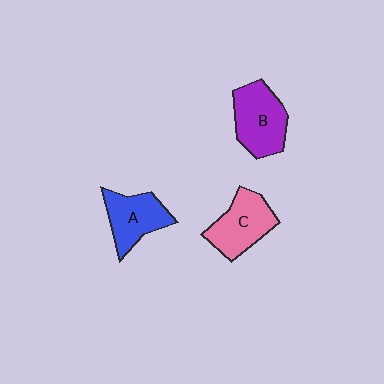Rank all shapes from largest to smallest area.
From largest to smallest: B (purple), C (pink), A (blue).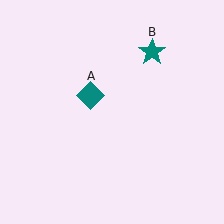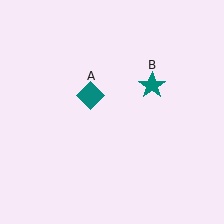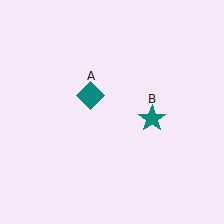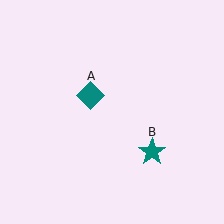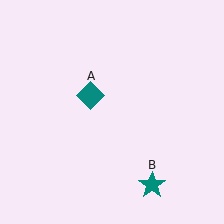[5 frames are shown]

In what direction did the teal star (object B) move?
The teal star (object B) moved down.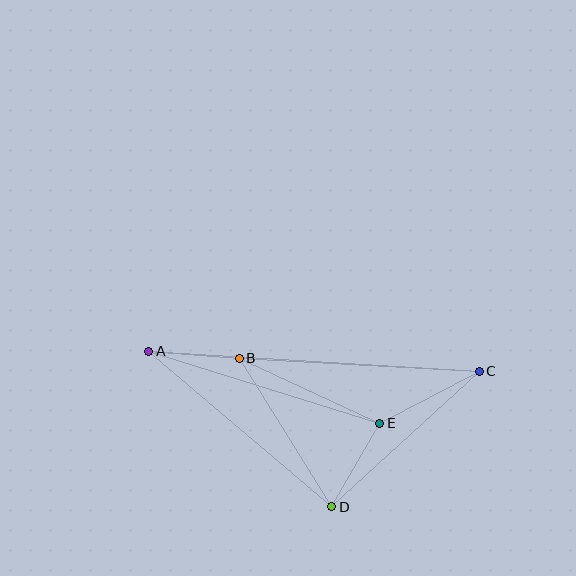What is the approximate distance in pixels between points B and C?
The distance between B and C is approximately 240 pixels.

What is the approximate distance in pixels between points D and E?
The distance between D and E is approximately 96 pixels.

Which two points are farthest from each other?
Points A and C are farthest from each other.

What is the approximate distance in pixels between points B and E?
The distance between B and E is approximately 155 pixels.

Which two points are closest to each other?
Points A and B are closest to each other.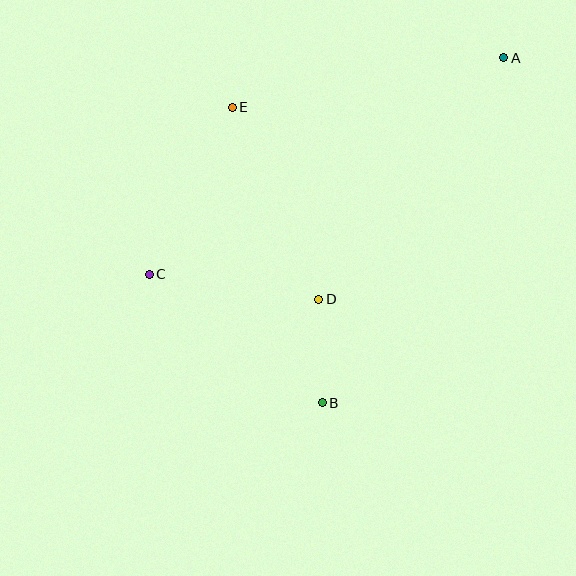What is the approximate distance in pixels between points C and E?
The distance between C and E is approximately 186 pixels.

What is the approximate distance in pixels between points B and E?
The distance between B and E is approximately 309 pixels.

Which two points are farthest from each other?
Points A and C are farthest from each other.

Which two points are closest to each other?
Points B and D are closest to each other.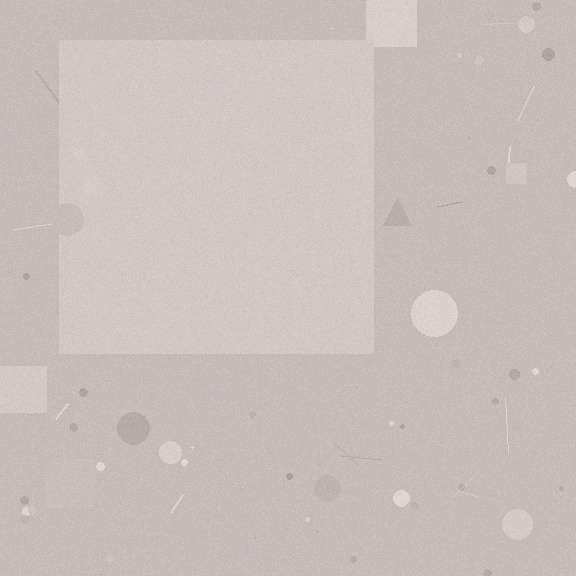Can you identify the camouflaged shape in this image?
The camouflaged shape is a square.